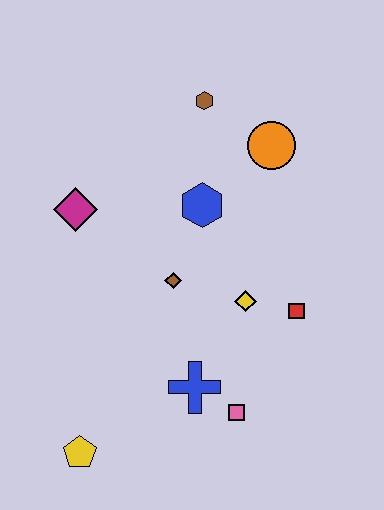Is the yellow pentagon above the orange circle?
No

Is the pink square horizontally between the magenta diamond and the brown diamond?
No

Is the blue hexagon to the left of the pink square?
Yes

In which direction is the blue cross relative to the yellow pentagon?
The blue cross is to the right of the yellow pentagon.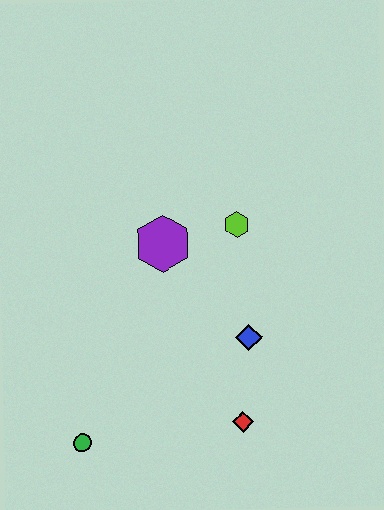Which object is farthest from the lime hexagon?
The green circle is farthest from the lime hexagon.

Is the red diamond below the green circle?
No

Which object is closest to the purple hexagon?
The lime hexagon is closest to the purple hexagon.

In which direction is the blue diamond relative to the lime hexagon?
The blue diamond is below the lime hexagon.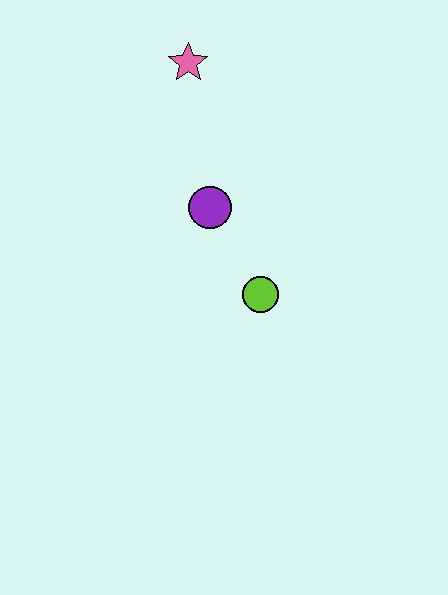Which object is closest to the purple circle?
The lime circle is closest to the purple circle.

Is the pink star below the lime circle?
No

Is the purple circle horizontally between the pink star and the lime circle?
Yes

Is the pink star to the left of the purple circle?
Yes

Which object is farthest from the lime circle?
The pink star is farthest from the lime circle.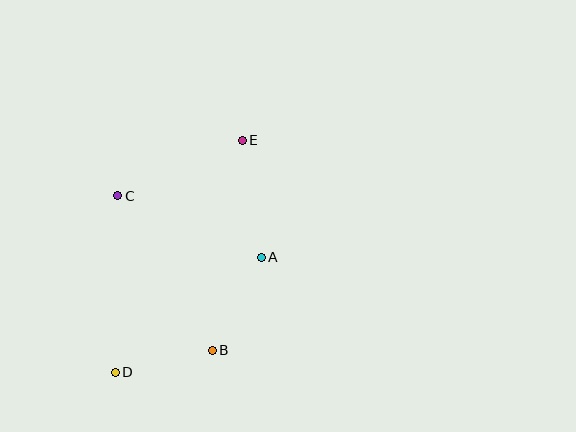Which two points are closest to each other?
Points B and D are closest to each other.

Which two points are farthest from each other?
Points D and E are farthest from each other.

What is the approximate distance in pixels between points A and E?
The distance between A and E is approximately 119 pixels.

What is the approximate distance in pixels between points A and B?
The distance between A and B is approximately 105 pixels.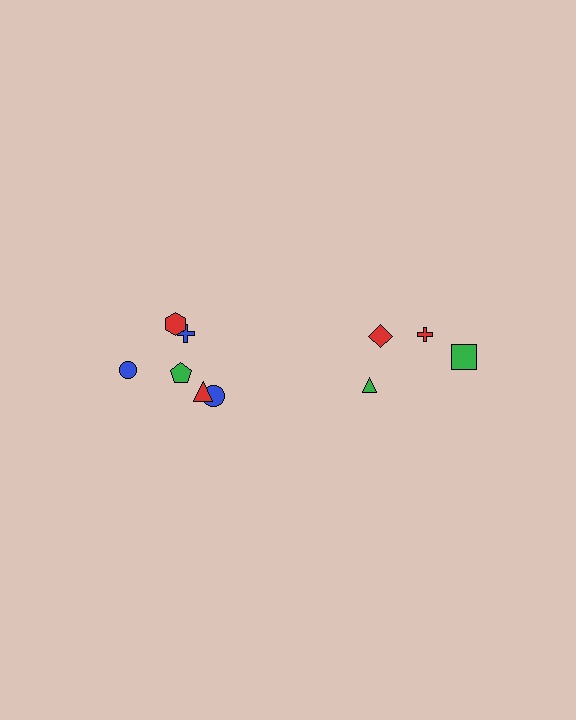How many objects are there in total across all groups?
There are 10 objects.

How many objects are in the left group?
There are 6 objects.